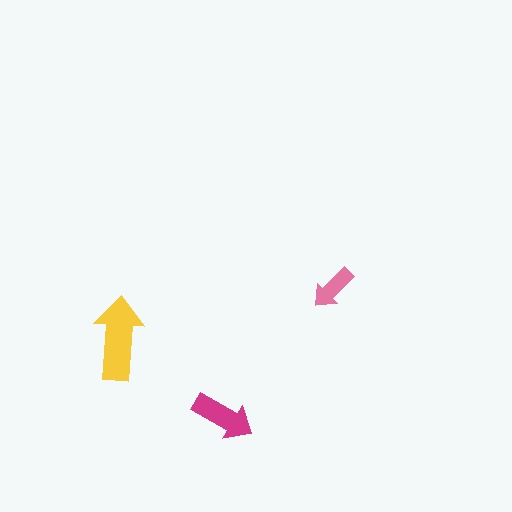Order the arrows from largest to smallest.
the yellow one, the magenta one, the pink one.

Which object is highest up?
The pink arrow is topmost.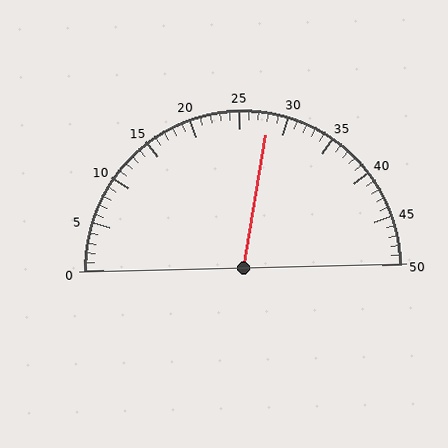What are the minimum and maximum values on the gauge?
The gauge ranges from 0 to 50.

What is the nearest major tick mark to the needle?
The nearest major tick mark is 30.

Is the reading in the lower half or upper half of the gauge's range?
The reading is in the upper half of the range (0 to 50).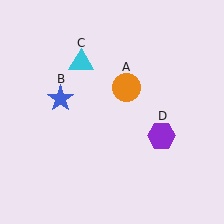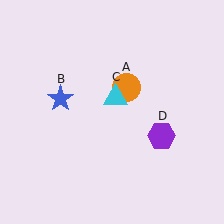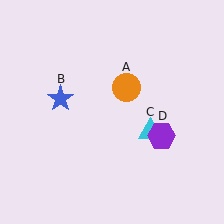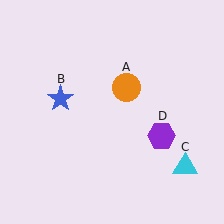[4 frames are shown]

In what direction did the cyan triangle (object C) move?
The cyan triangle (object C) moved down and to the right.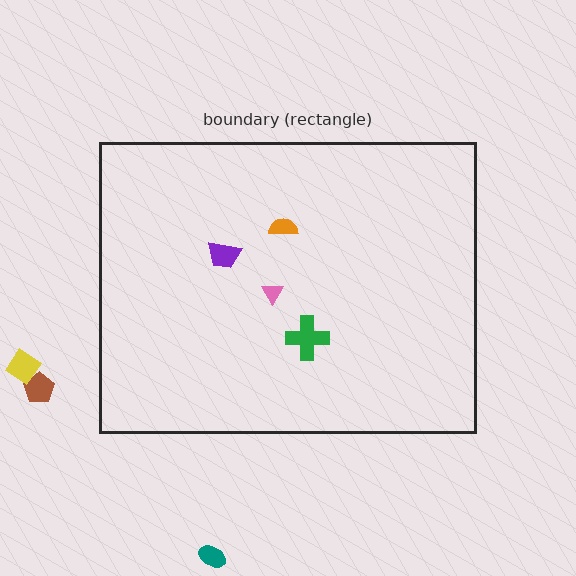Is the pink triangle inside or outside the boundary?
Inside.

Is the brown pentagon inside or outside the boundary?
Outside.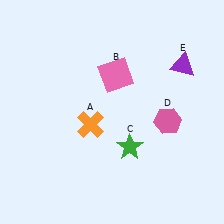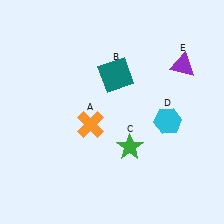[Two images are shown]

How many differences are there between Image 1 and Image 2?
There are 2 differences between the two images.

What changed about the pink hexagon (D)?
In Image 1, D is pink. In Image 2, it changed to cyan.